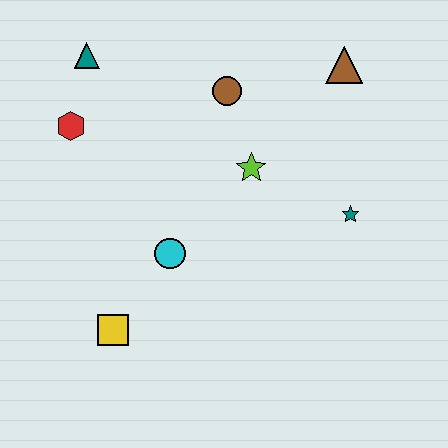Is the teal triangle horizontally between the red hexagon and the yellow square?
Yes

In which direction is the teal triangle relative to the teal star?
The teal triangle is to the left of the teal star.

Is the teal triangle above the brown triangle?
Yes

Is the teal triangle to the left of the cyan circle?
Yes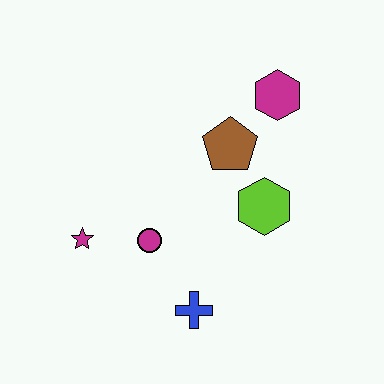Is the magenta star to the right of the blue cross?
No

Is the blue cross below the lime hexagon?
Yes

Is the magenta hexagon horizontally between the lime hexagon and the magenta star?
No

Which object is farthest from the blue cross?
The magenta hexagon is farthest from the blue cross.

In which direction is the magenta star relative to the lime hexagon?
The magenta star is to the left of the lime hexagon.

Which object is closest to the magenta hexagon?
The brown pentagon is closest to the magenta hexagon.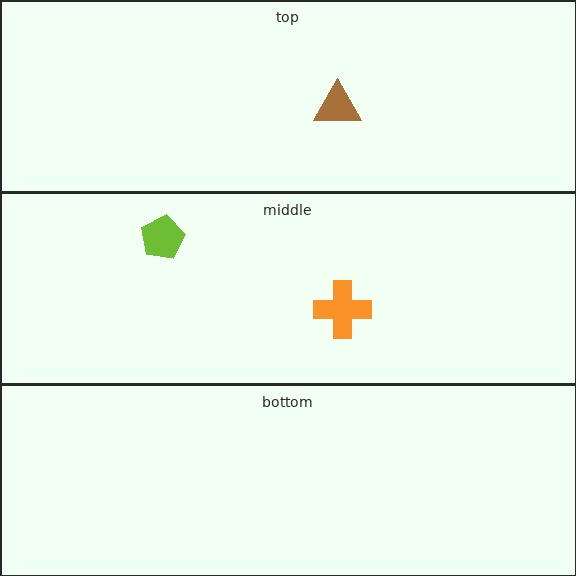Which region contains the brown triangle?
The top region.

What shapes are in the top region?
The brown triangle.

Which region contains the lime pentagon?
The middle region.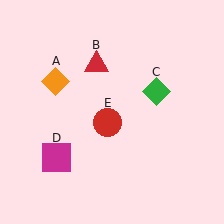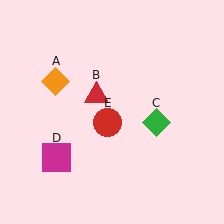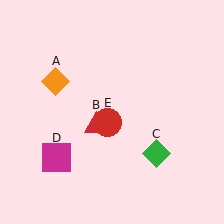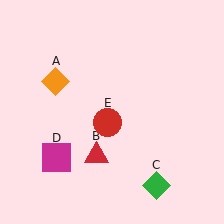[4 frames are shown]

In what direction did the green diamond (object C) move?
The green diamond (object C) moved down.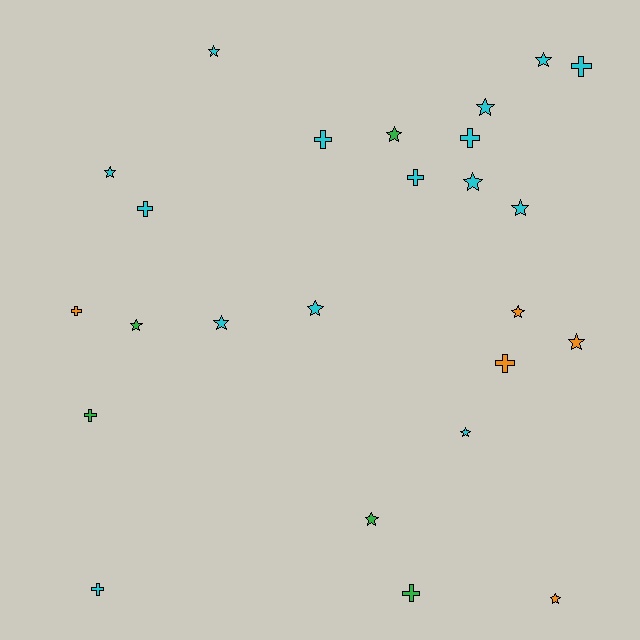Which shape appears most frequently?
Star, with 15 objects.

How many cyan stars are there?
There are 9 cyan stars.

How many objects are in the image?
There are 25 objects.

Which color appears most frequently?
Cyan, with 15 objects.